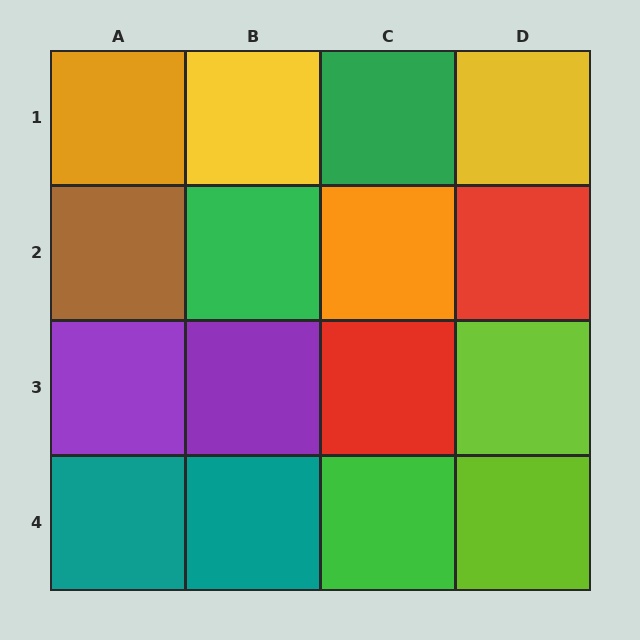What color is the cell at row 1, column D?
Yellow.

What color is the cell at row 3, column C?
Red.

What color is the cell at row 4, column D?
Lime.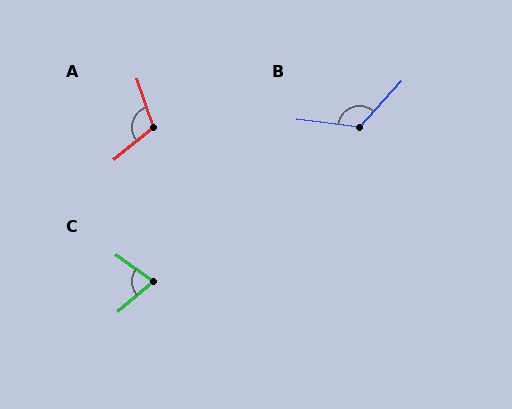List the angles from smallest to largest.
C (77°), A (110°), B (126°).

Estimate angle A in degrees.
Approximately 110 degrees.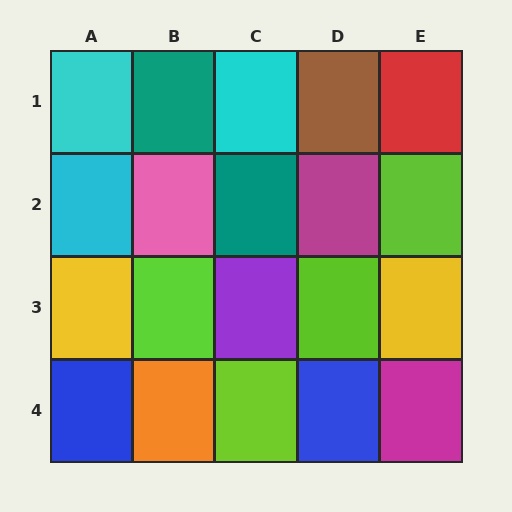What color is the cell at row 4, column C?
Lime.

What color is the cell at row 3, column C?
Purple.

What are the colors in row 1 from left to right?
Cyan, teal, cyan, brown, red.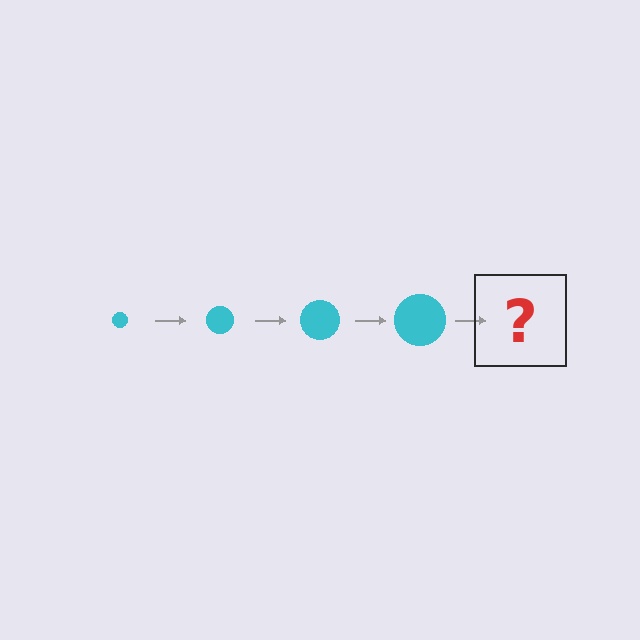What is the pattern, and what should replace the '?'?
The pattern is that the circle gets progressively larger each step. The '?' should be a cyan circle, larger than the previous one.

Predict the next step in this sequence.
The next step is a cyan circle, larger than the previous one.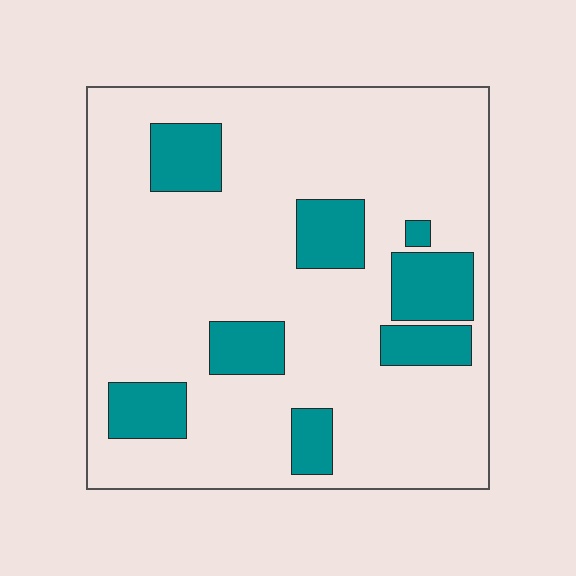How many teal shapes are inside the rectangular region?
8.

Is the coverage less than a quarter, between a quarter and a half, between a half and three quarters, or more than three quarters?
Less than a quarter.